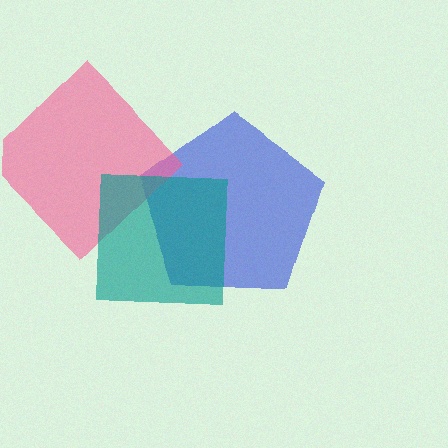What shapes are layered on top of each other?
The layered shapes are: a blue pentagon, a pink diamond, a teal square.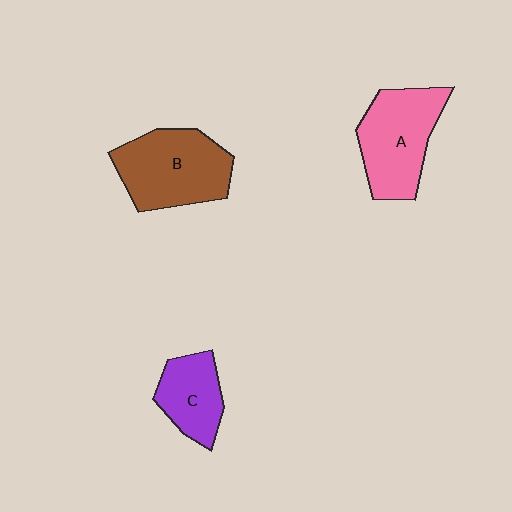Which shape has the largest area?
Shape B (brown).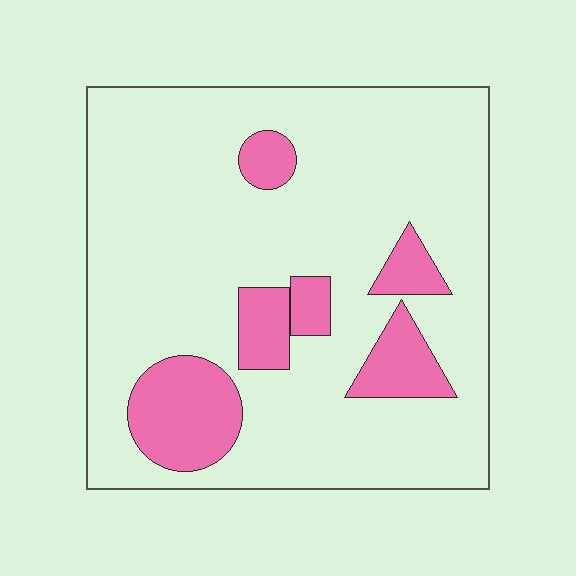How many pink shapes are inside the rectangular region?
6.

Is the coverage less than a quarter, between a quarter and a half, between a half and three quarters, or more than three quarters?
Less than a quarter.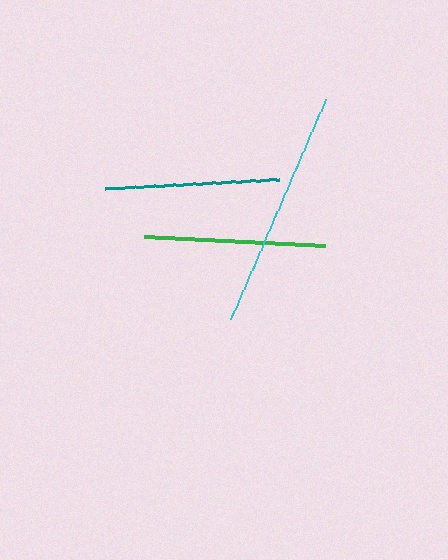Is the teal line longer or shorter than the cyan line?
The cyan line is longer than the teal line.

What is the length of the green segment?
The green segment is approximately 181 pixels long.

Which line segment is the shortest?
The teal line is the shortest at approximately 173 pixels.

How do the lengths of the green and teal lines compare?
The green and teal lines are approximately the same length.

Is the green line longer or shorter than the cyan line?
The cyan line is longer than the green line.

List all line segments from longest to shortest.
From longest to shortest: cyan, green, teal.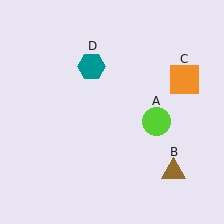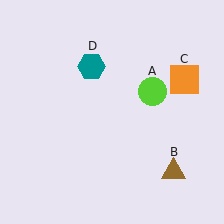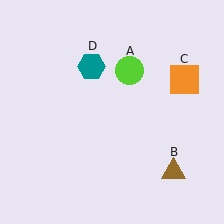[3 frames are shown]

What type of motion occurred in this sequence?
The lime circle (object A) rotated counterclockwise around the center of the scene.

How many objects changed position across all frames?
1 object changed position: lime circle (object A).